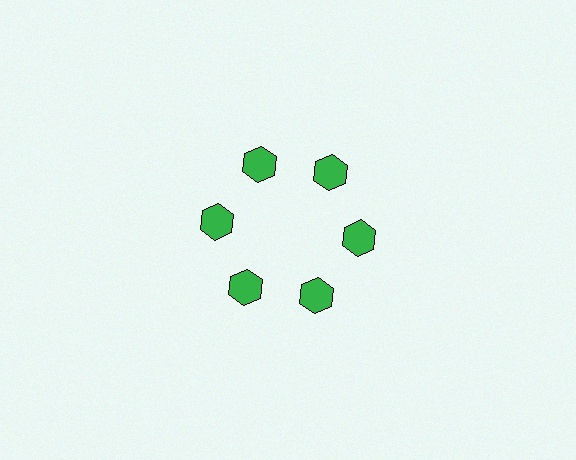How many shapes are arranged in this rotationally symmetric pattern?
There are 6 shapes, arranged in 6 groups of 1.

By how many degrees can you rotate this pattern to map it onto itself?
The pattern maps onto itself every 60 degrees of rotation.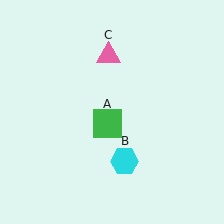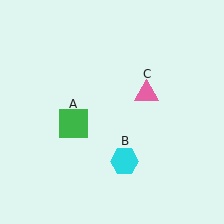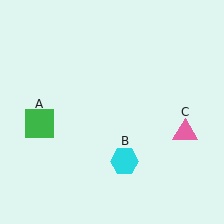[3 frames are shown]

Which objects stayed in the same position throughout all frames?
Cyan hexagon (object B) remained stationary.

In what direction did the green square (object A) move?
The green square (object A) moved left.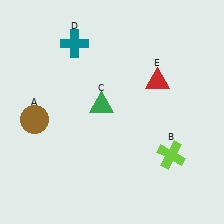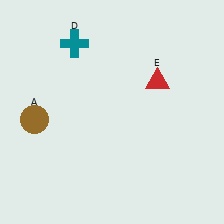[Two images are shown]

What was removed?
The lime cross (B), the green triangle (C) were removed in Image 2.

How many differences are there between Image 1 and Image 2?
There are 2 differences between the two images.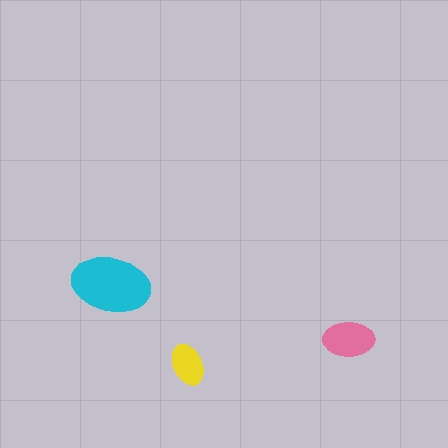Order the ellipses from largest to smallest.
the cyan one, the pink one, the yellow one.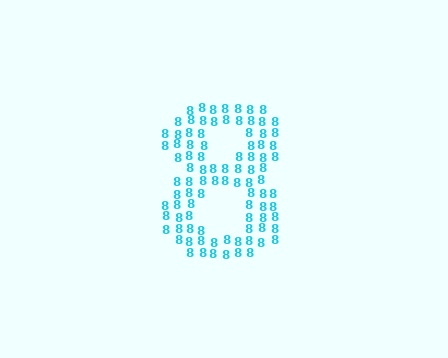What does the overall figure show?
The overall figure shows the digit 8.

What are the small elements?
The small elements are digit 8's.